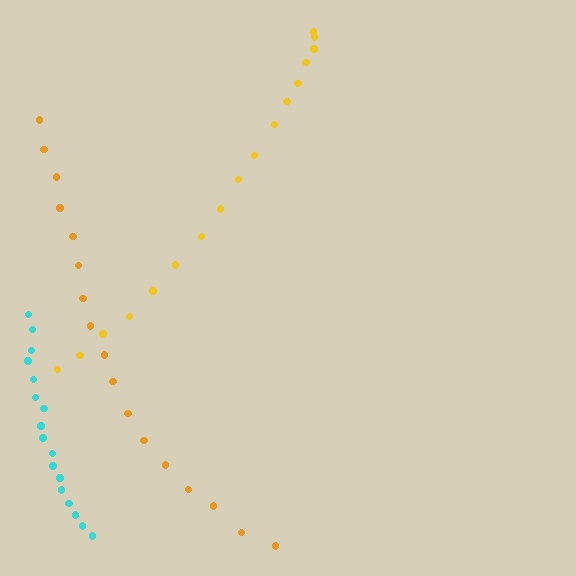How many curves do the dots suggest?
There are 3 distinct paths.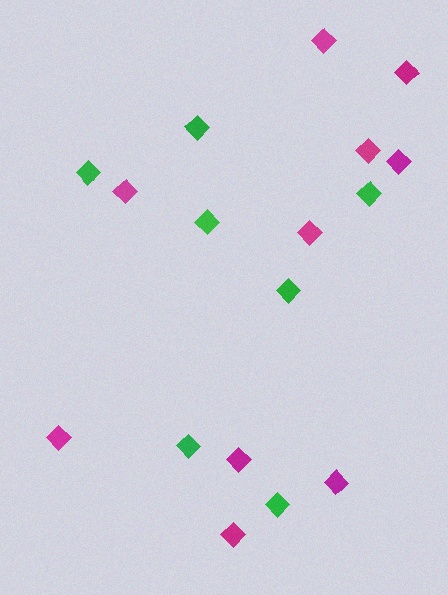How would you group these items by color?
There are 2 groups: one group of magenta diamonds (10) and one group of green diamonds (7).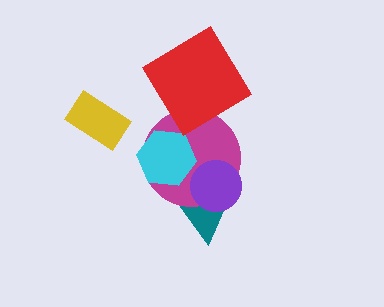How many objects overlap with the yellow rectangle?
0 objects overlap with the yellow rectangle.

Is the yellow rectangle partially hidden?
No, no other shape covers it.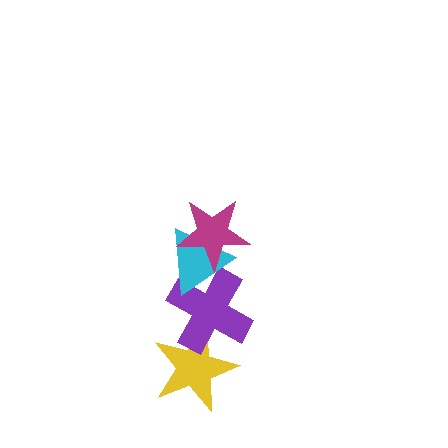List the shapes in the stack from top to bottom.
From top to bottom: the magenta star, the cyan triangle, the purple cross, the yellow star.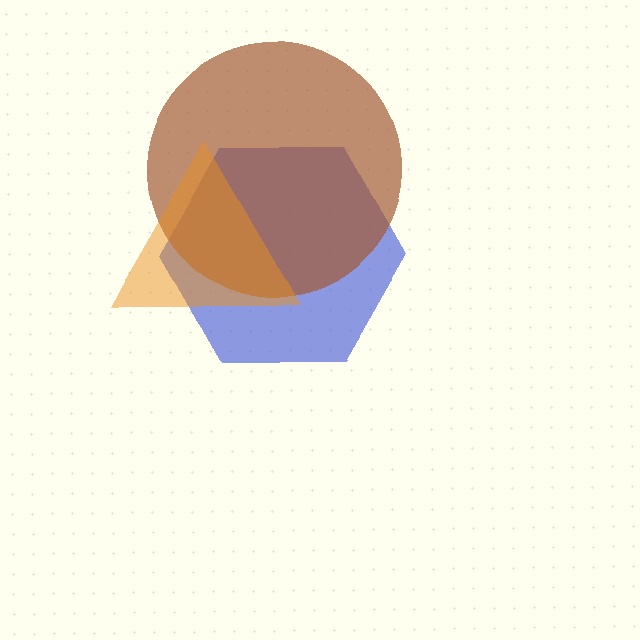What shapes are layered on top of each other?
The layered shapes are: a blue hexagon, a brown circle, an orange triangle.